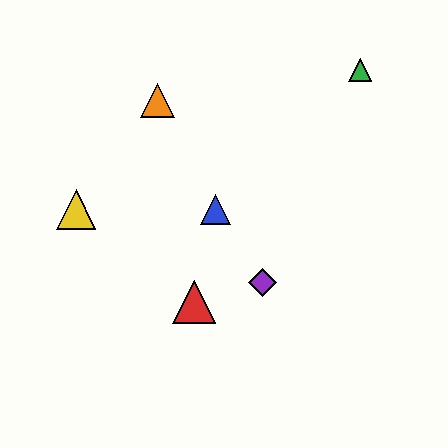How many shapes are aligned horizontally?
2 shapes (the blue triangle, the yellow triangle) are aligned horizontally.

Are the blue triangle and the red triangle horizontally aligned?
No, the blue triangle is at y≈209 and the red triangle is at y≈302.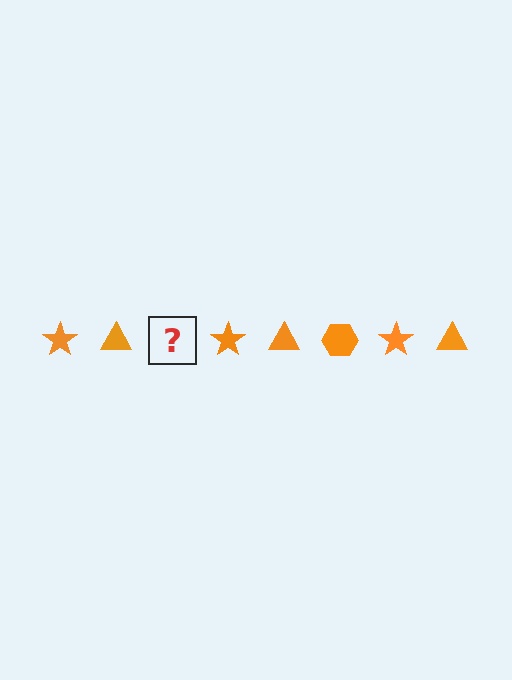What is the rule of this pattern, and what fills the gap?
The rule is that the pattern cycles through star, triangle, hexagon shapes in orange. The gap should be filled with an orange hexagon.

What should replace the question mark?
The question mark should be replaced with an orange hexagon.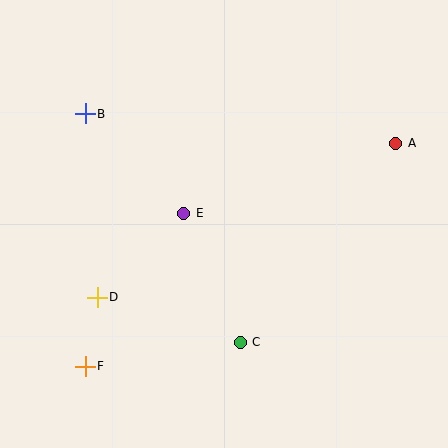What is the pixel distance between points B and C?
The distance between B and C is 276 pixels.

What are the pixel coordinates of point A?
Point A is at (396, 143).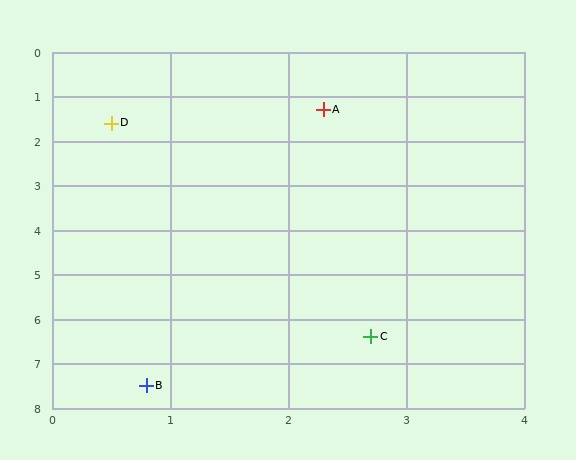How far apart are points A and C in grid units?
Points A and C are about 5.1 grid units apart.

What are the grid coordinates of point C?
Point C is at approximately (2.7, 6.4).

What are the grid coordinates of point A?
Point A is at approximately (2.3, 1.3).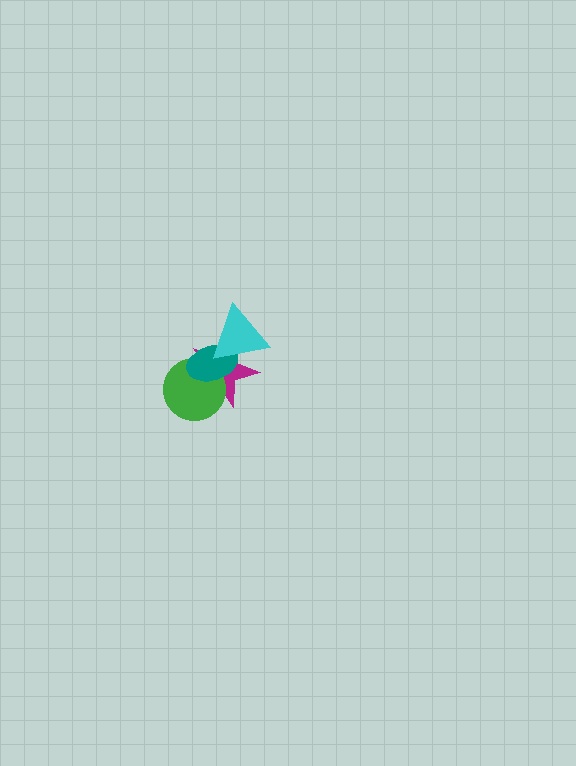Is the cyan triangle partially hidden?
No, no other shape covers it.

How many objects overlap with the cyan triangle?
2 objects overlap with the cyan triangle.